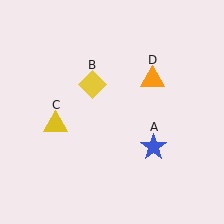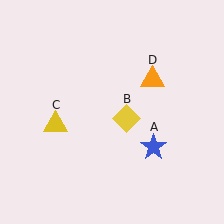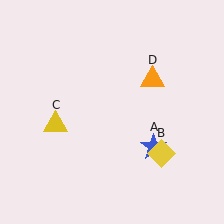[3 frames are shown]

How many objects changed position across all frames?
1 object changed position: yellow diamond (object B).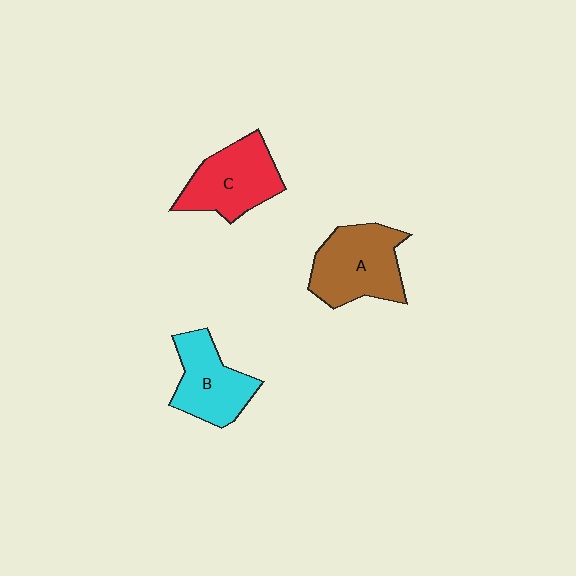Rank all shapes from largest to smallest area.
From largest to smallest: A (brown), C (red), B (cyan).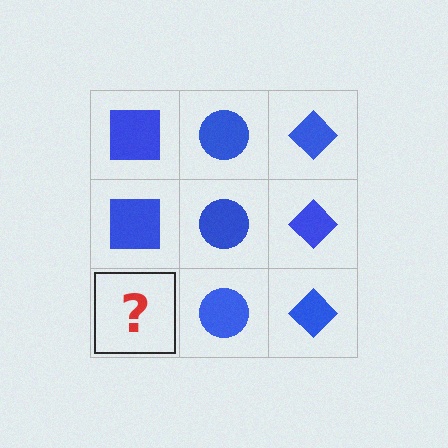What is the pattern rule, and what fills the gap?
The rule is that each column has a consistent shape. The gap should be filled with a blue square.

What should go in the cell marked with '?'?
The missing cell should contain a blue square.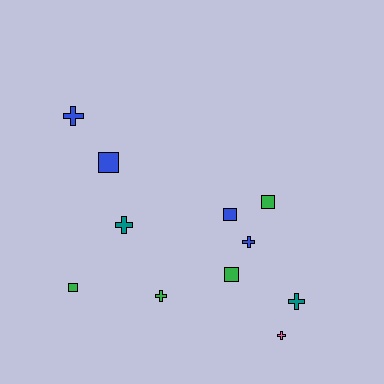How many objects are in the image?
There are 11 objects.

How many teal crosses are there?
There are 2 teal crosses.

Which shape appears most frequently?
Cross, with 6 objects.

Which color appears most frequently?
Blue, with 4 objects.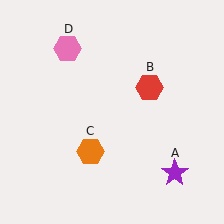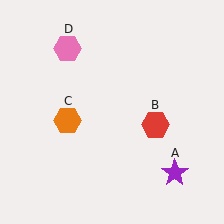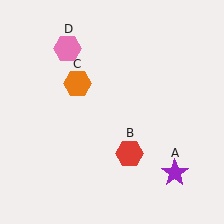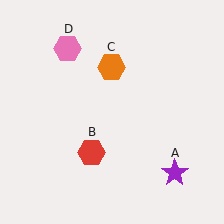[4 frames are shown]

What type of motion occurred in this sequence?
The red hexagon (object B), orange hexagon (object C) rotated clockwise around the center of the scene.